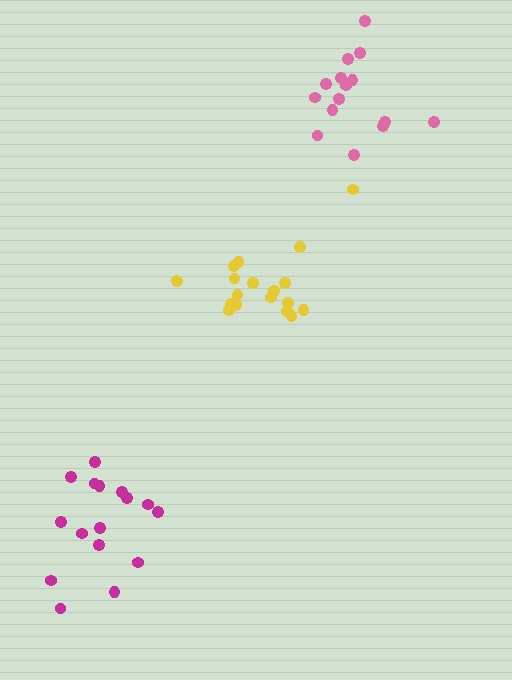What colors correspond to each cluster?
The clusters are colored: magenta, yellow, pink.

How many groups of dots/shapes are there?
There are 3 groups.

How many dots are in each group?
Group 1: 16 dots, Group 2: 18 dots, Group 3: 15 dots (49 total).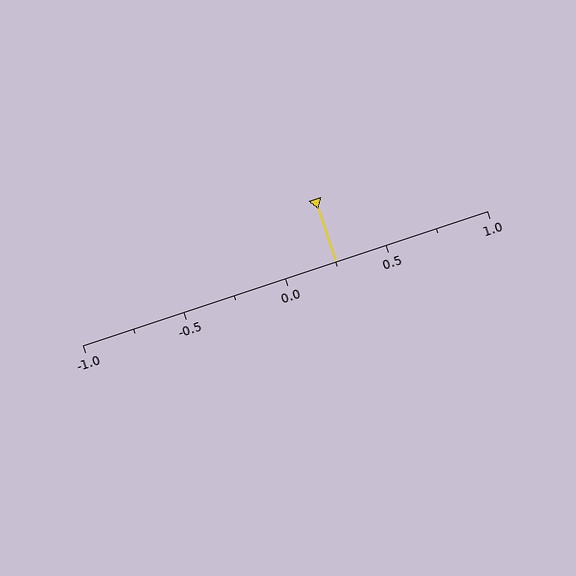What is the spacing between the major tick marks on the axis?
The major ticks are spaced 0.5 apart.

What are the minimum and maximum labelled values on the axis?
The axis runs from -1.0 to 1.0.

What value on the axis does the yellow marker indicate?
The marker indicates approximately 0.25.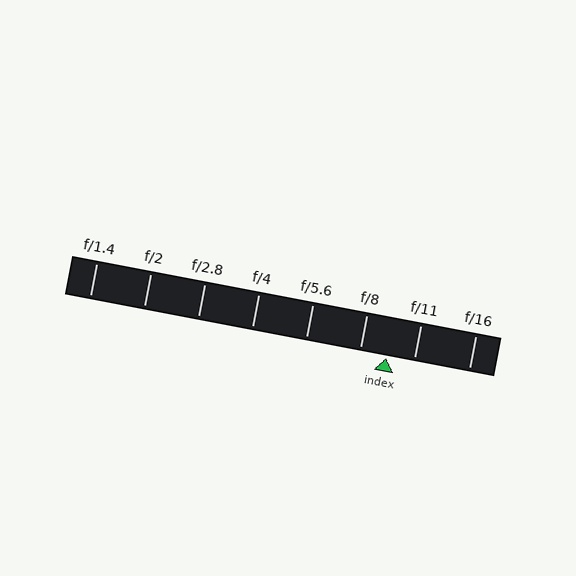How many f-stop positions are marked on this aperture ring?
There are 8 f-stop positions marked.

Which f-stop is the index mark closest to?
The index mark is closest to f/8.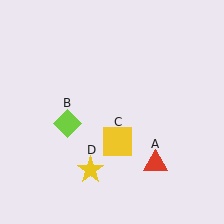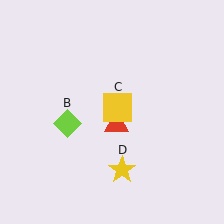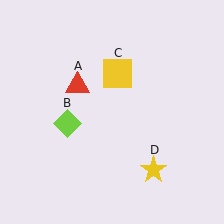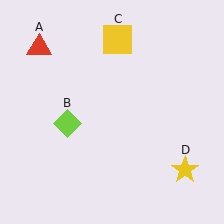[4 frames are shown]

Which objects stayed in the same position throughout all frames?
Lime diamond (object B) remained stationary.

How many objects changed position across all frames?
3 objects changed position: red triangle (object A), yellow square (object C), yellow star (object D).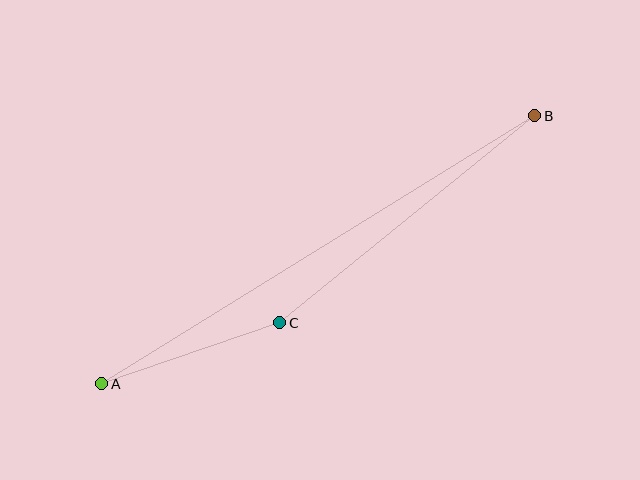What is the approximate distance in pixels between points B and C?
The distance between B and C is approximately 329 pixels.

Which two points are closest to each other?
Points A and C are closest to each other.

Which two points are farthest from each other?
Points A and B are farthest from each other.